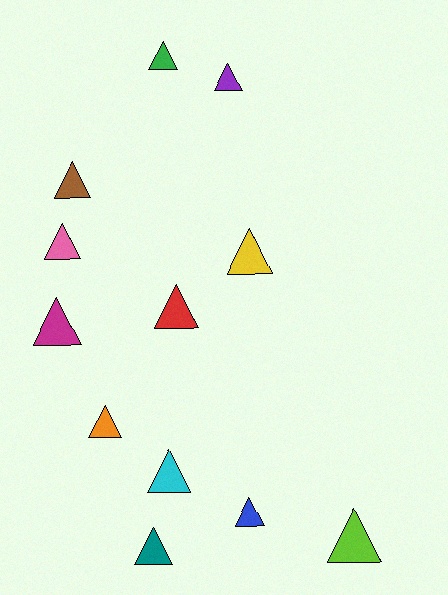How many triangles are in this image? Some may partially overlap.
There are 12 triangles.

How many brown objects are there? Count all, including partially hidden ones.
There is 1 brown object.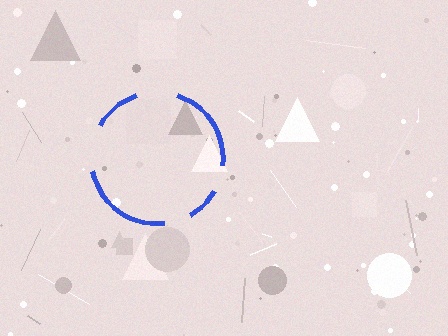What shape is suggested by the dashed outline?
The dashed outline suggests a circle.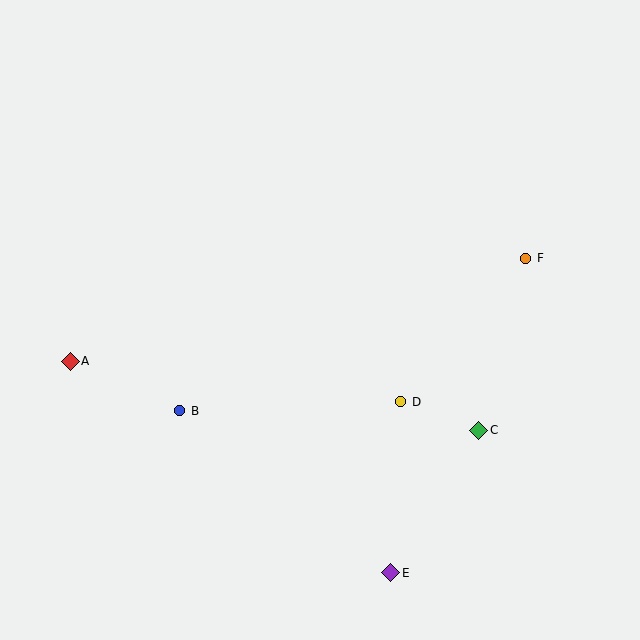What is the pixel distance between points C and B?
The distance between C and B is 299 pixels.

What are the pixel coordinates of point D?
Point D is at (401, 402).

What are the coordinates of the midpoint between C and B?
The midpoint between C and B is at (329, 420).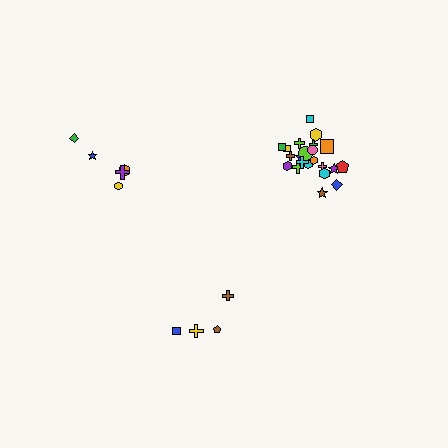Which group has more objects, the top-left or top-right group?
The top-right group.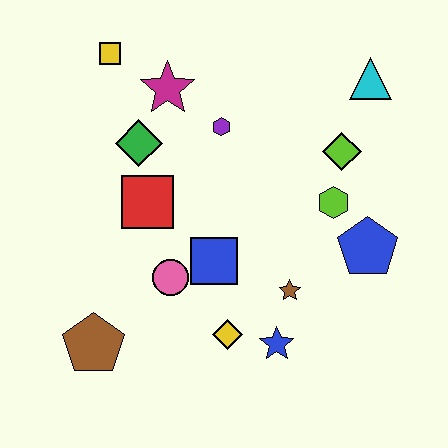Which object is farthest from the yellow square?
The blue star is farthest from the yellow square.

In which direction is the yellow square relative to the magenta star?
The yellow square is to the left of the magenta star.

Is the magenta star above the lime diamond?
Yes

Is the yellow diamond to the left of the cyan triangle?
Yes